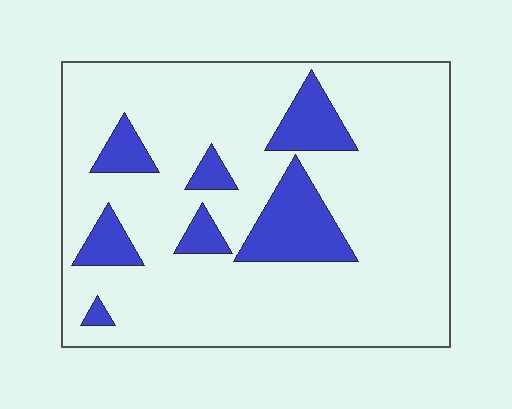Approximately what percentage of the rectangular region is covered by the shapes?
Approximately 15%.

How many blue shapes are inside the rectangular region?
7.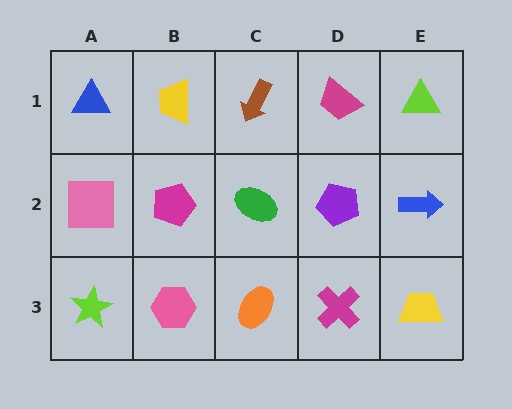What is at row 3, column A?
A lime star.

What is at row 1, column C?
A brown arrow.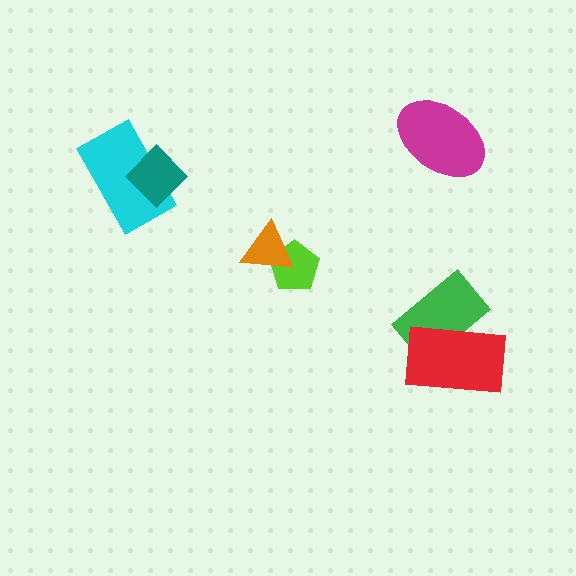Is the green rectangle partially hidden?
Yes, it is partially covered by another shape.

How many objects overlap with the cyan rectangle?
1 object overlaps with the cyan rectangle.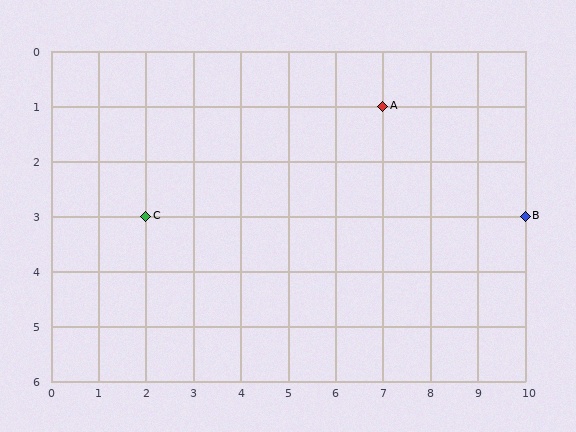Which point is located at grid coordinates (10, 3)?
Point B is at (10, 3).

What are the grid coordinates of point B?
Point B is at grid coordinates (10, 3).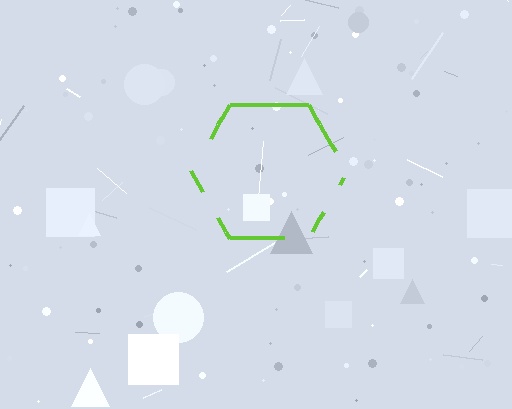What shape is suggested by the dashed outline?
The dashed outline suggests a hexagon.